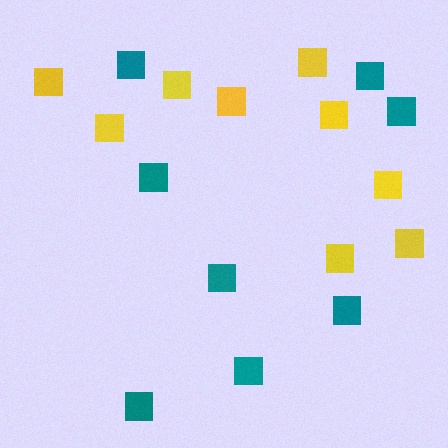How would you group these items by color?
There are 2 groups: one group of yellow squares (9) and one group of teal squares (8).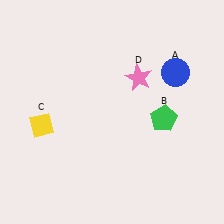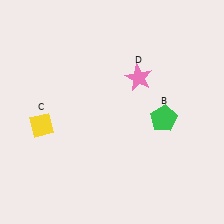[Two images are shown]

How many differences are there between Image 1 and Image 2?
There is 1 difference between the two images.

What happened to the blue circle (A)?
The blue circle (A) was removed in Image 2. It was in the top-right area of Image 1.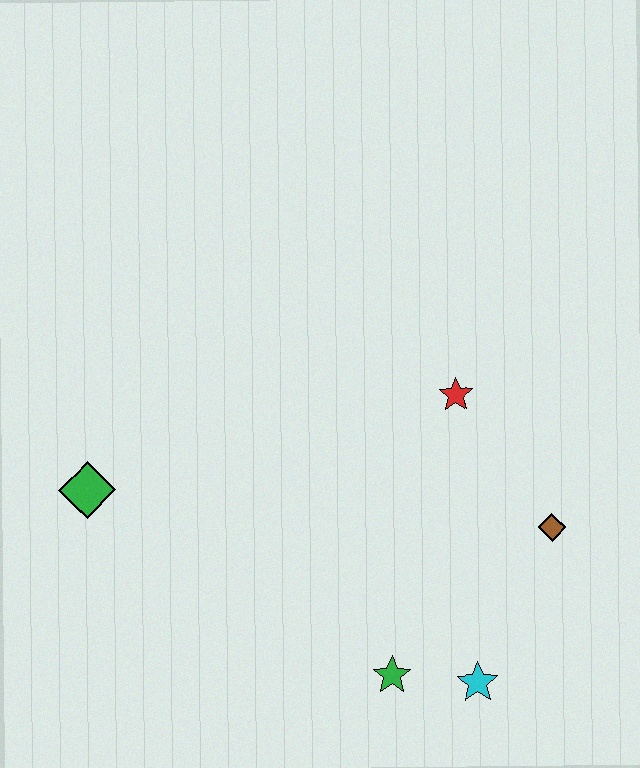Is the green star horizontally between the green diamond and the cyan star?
Yes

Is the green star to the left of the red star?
Yes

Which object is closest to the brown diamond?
The red star is closest to the brown diamond.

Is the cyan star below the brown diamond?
Yes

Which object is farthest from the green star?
The green diamond is farthest from the green star.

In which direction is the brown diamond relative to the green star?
The brown diamond is to the right of the green star.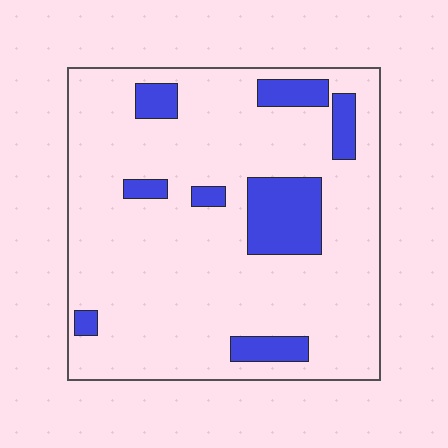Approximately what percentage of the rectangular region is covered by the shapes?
Approximately 15%.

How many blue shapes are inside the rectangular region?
8.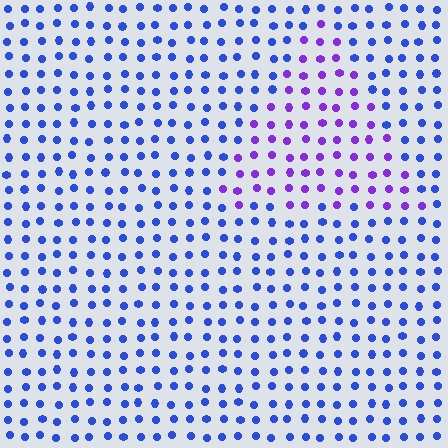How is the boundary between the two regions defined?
The boundary is defined purely by a slight shift in hue (about 43 degrees). Spacing, size, and orientation are identical on both sides.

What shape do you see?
I see a triangle.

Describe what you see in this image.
The image is filled with small blue elements in a uniform arrangement. A triangle-shaped region is visible where the elements are tinted to a slightly different hue, forming a subtle color boundary.